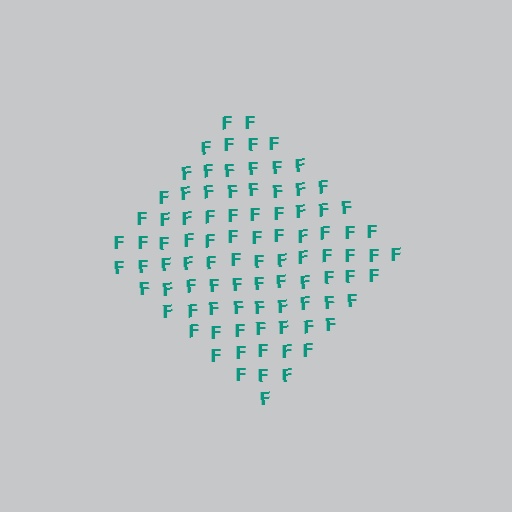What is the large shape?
The large shape is a diamond.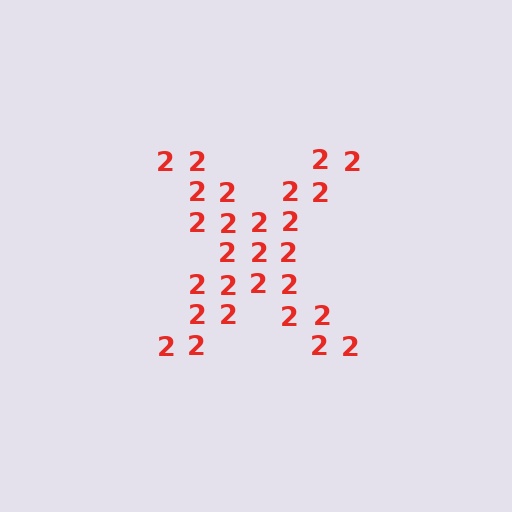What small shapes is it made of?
It is made of small digit 2's.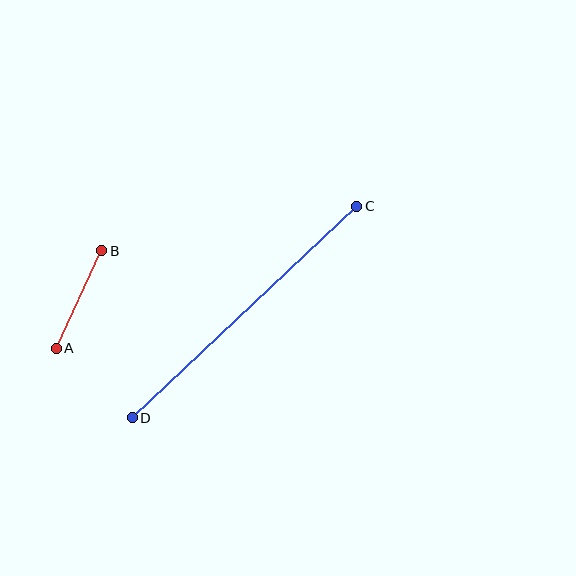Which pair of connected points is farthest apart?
Points C and D are farthest apart.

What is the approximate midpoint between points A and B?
The midpoint is at approximately (79, 300) pixels.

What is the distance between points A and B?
The distance is approximately 107 pixels.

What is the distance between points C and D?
The distance is approximately 308 pixels.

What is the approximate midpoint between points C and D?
The midpoint is at approximately (245, 312) pixels.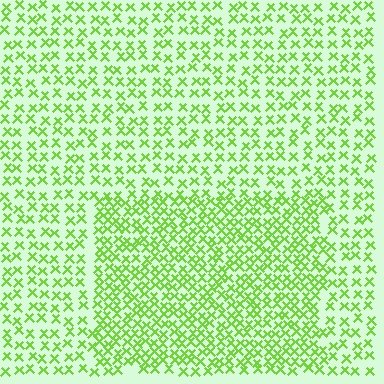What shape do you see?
I see a rectangle.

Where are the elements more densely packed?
The elements are more densely packed inside the rectangle boundary.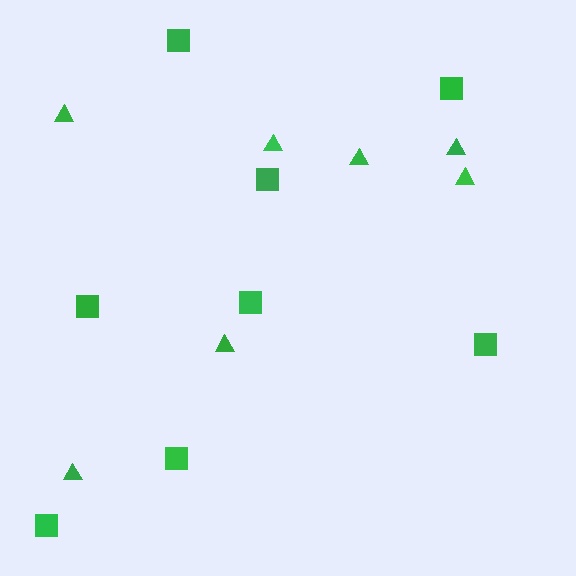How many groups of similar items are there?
There are 2 groups: one group of squares (8) and one group of triangles (7).